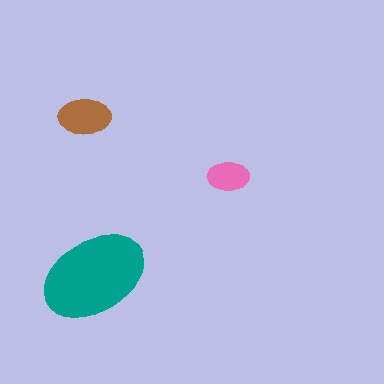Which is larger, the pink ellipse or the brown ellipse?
The brown one.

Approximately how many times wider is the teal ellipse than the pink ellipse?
About 2.5 times wider.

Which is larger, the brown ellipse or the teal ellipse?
The teal one.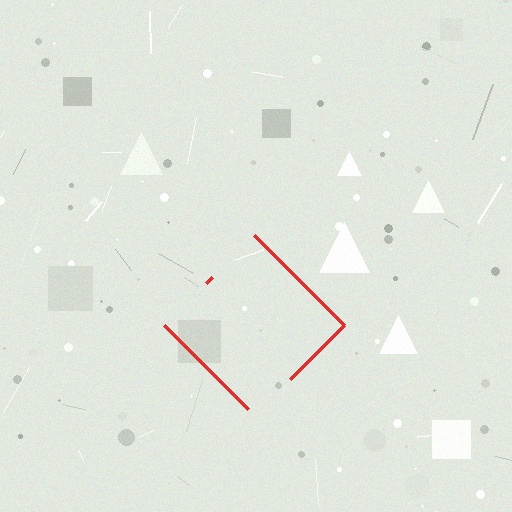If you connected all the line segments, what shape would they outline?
They would outline a diamond.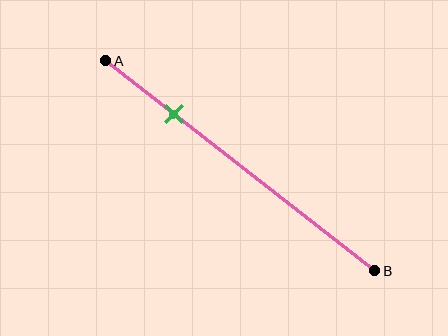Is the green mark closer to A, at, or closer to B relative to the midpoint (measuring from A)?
The green mark is closer to point A than the midpoint of segment AB.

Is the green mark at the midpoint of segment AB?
No, the mark is at about 25% from A, not at the 50% midpoint.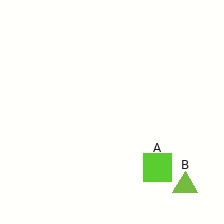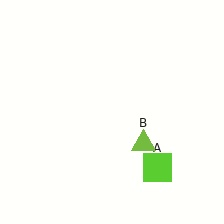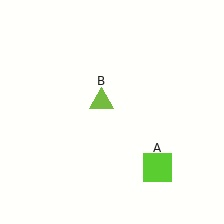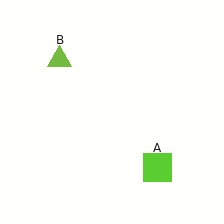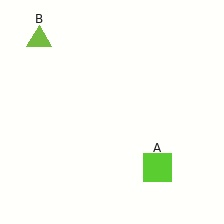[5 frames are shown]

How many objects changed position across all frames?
1 object changed position: lime triangle (object B).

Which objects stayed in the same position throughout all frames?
Lime square (object A) remained stationary.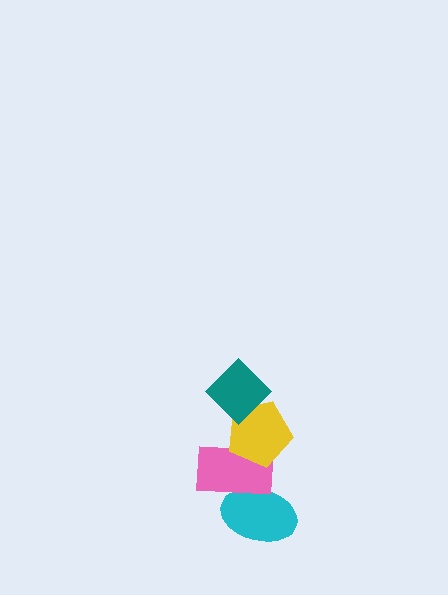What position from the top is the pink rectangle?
The pink rectangle is 3rd from the top.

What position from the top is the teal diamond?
The teal diamond is 1st from the top.